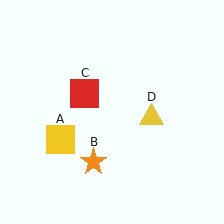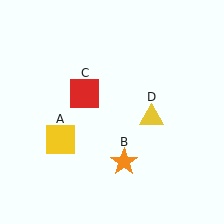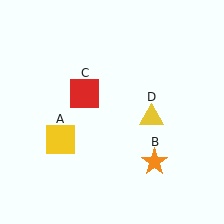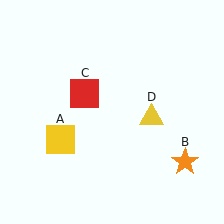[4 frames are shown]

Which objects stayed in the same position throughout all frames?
Yellow square (object A) and red square (object C) and yellow triangle (object D) remained stationary.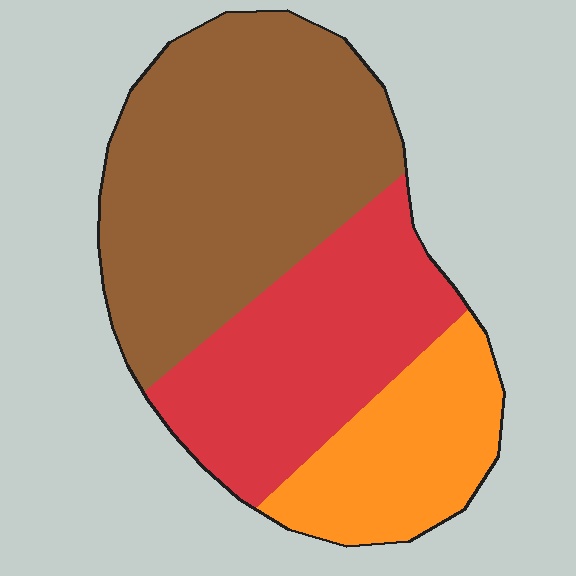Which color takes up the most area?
Brown, at roughly 50%.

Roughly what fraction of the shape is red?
Red covers roughly 30% of the shape.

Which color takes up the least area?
Orange, at roughly 20%.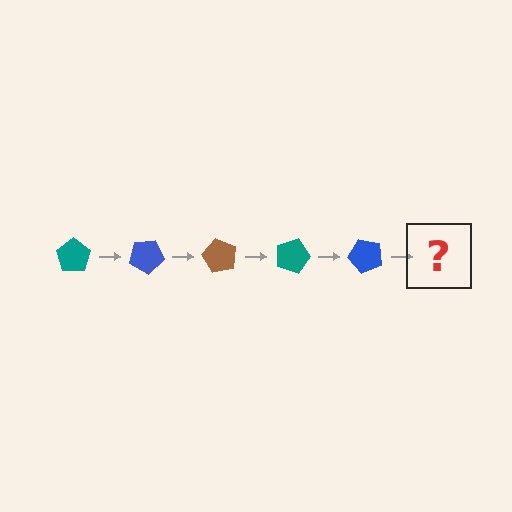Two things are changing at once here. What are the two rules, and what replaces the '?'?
The two rules are that it rotates 30 degrees each step and the color cycles through teal, blue, and brown. The '?' should be a brown pentagon, rotated 150 degrees from the start.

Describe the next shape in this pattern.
It should be a brown pentagon, rotated 150 degrees from the start.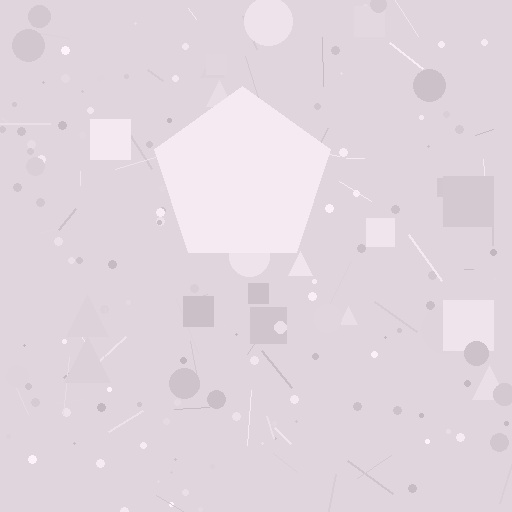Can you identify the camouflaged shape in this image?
The camouflaged shape is a pentagon.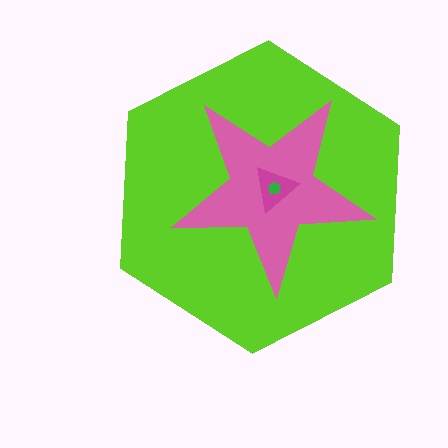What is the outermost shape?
The lime hexagon.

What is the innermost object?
The green pentagon.